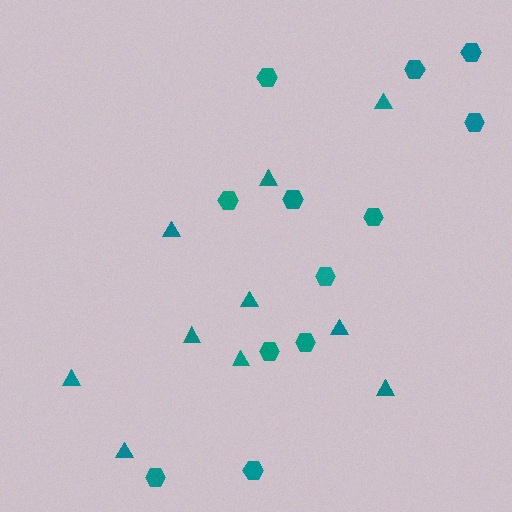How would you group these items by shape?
There are 2 groups: one group of hexagons (12) and one group of triangles (10).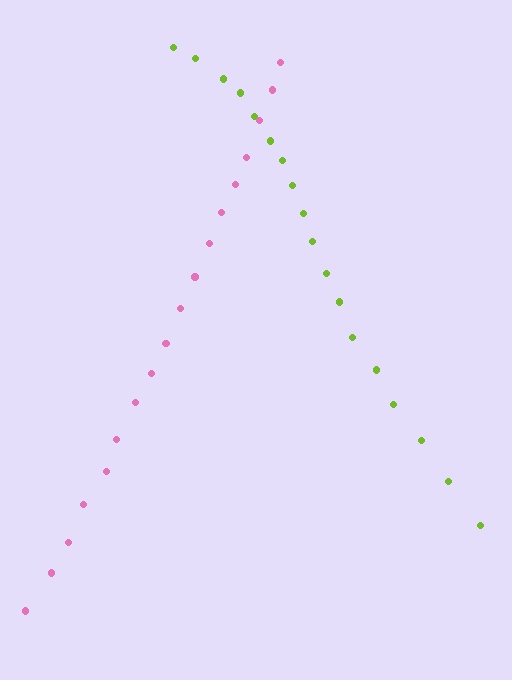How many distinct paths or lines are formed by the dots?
There are 2 distinct paths.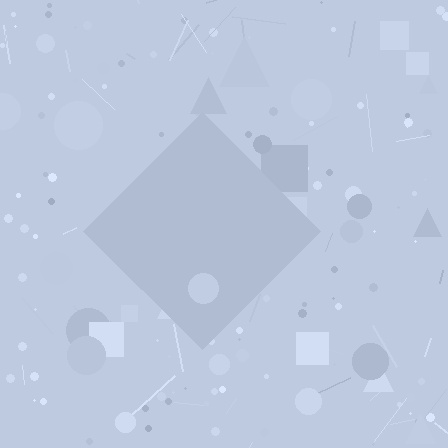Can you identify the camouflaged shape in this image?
The camouflaged shape is a diamond.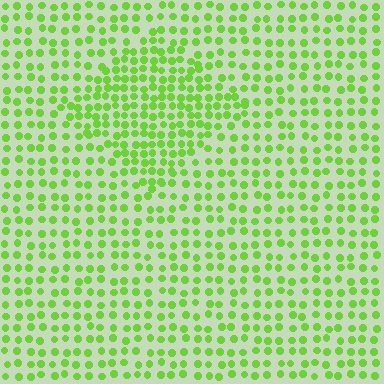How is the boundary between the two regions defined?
The boundary is defined by a change in element density (approximately 1.7x ratio). All elements are the same color, size, and shape.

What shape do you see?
I see a diamond.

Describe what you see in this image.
The image contains small lime elements arranged at two different densities. A diamond-shaped region is visible where the elements are more densely packed than the surrounding area.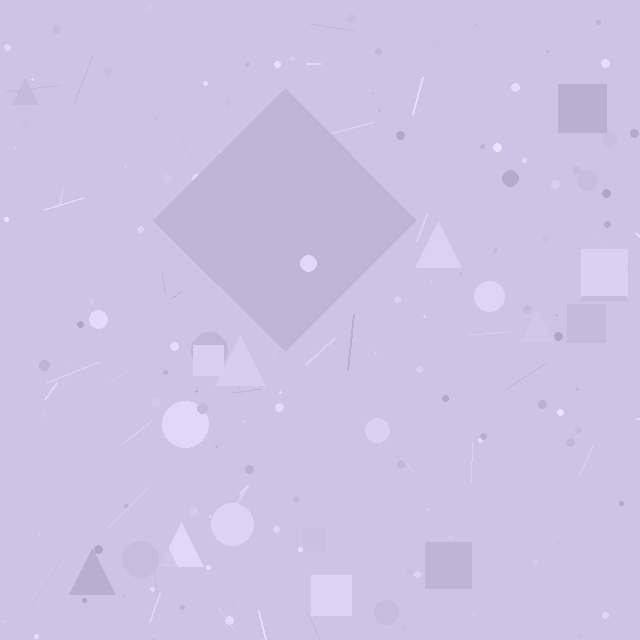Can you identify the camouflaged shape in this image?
The camouflaged shape is a diamond.